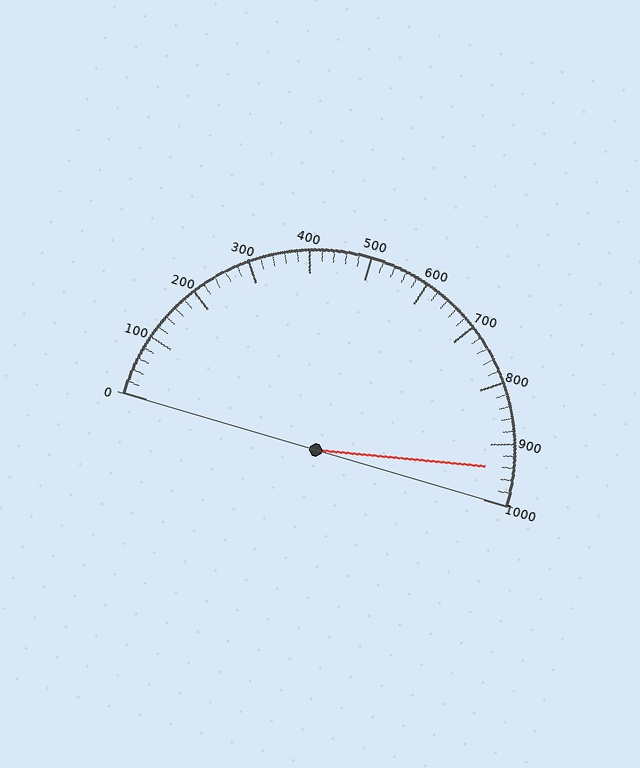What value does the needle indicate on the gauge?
The needle indicates approximately 940.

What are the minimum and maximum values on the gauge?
The gauge ranges from 0 to 1000.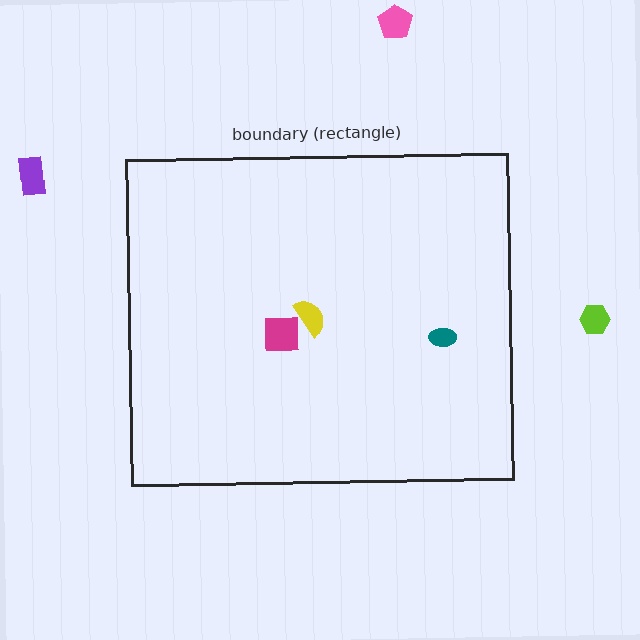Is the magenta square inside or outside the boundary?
Inside.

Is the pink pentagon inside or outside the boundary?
Outside.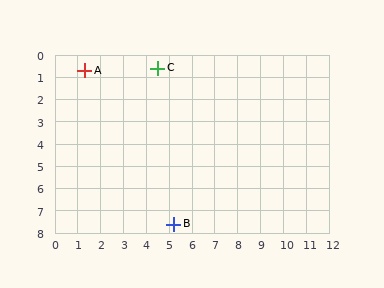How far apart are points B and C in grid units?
Points B and C are about 7.0 grid units apart.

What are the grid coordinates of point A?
Point A is at approximately (1.3, 0.7).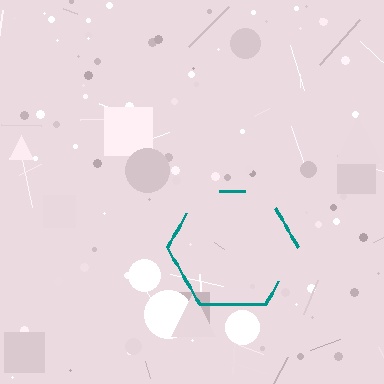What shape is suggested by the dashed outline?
The dashed outline suggests a hexagon.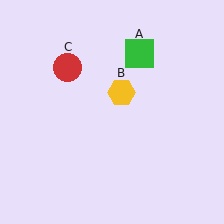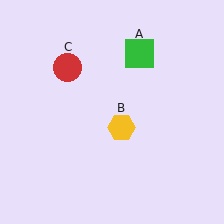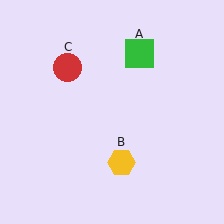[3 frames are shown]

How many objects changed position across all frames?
1 object changed position: yellow hexagon (object B).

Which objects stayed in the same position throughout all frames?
Green square (object A) and red circle (object C) remained stationary.